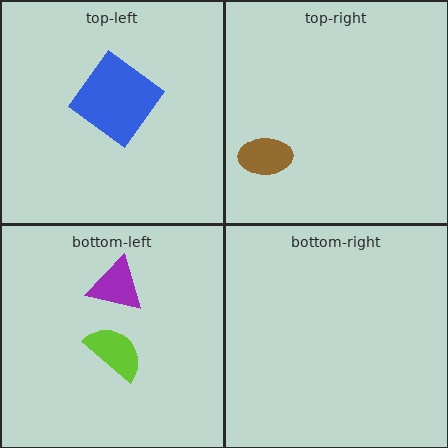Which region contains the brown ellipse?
The top-right region.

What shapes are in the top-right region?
The brown ellipse.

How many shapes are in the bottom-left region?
2.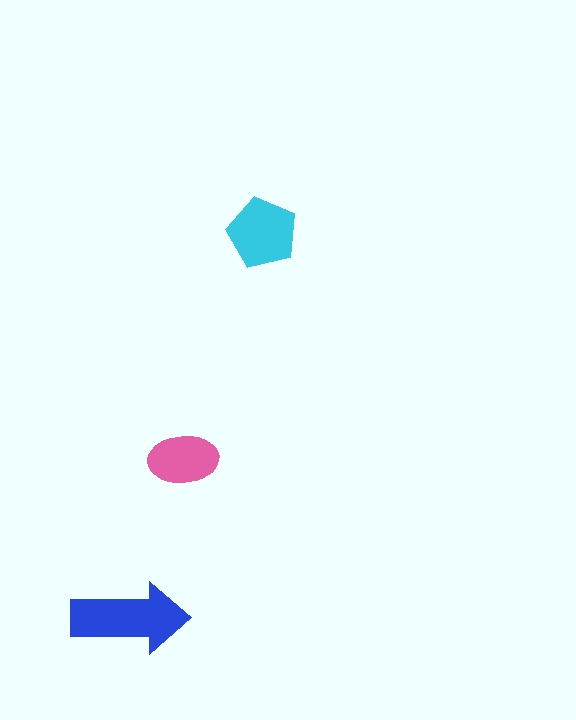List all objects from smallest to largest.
The pink ellipse, the cyan pentagon, the blue arrow.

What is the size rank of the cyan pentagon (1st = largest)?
2nd.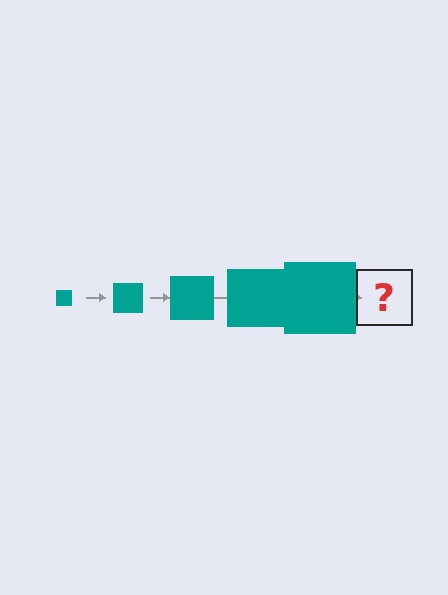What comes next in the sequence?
The next element should be a teal square, larger than the previous one.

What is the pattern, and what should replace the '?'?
The pattern is that the square gets progressively larger each step. The '?' should be a teal square, larger than the previous one.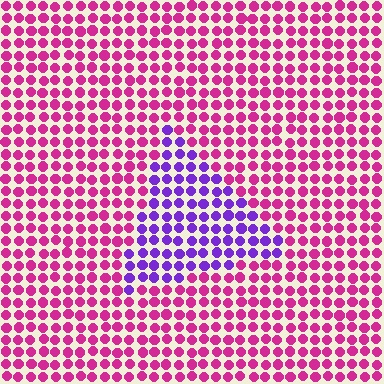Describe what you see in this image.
The image is filled with small magenta elements in a uniform arrangement. A triangle-shaped region is visible where the elements are tinted to a slightly different hue, forming a subtle color boundary.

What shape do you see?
I see a triangle.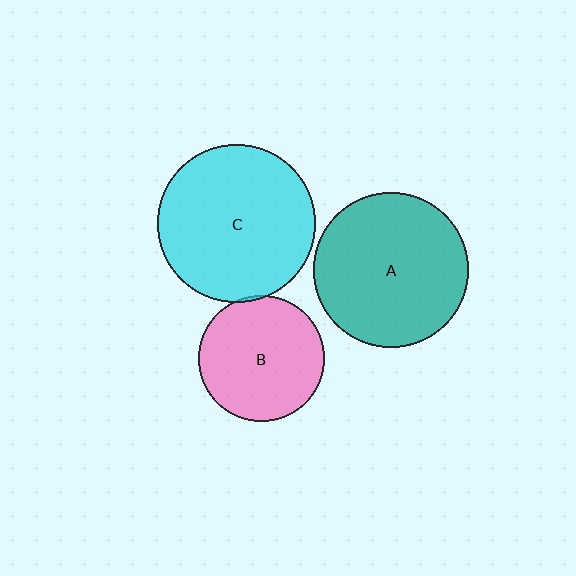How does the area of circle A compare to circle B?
Approximately 1.5 times.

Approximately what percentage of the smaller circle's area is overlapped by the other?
Approximately 5%.